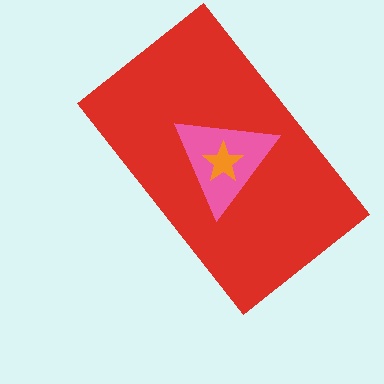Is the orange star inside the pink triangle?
Yes.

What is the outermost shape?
The red rectangle.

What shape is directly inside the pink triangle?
The orange star.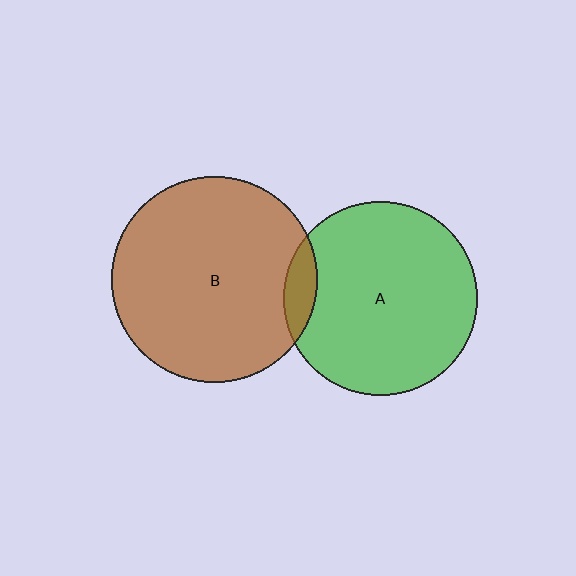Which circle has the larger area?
Circle B (brown).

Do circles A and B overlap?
Yes.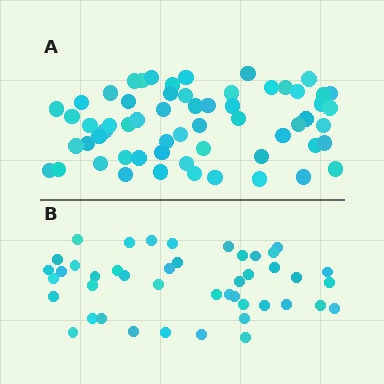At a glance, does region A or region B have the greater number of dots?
Region A (the top region) has more dots.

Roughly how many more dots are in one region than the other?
Region A has approximately 15 more dots than region B.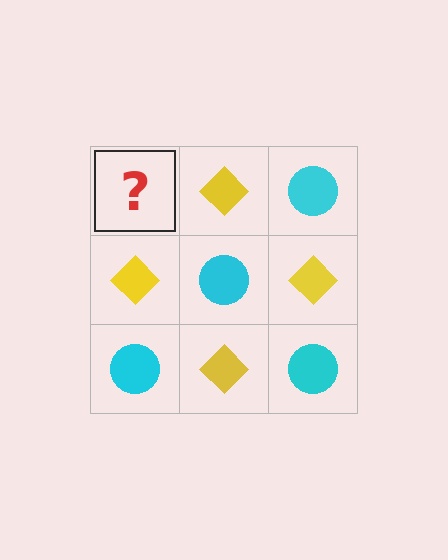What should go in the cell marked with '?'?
The missing cell should contain a cyan circle.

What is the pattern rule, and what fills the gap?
The rule is that it alternates cyan circle and yellow diamond in a checkerboard pattern. The gap should be filled with a cyan circle.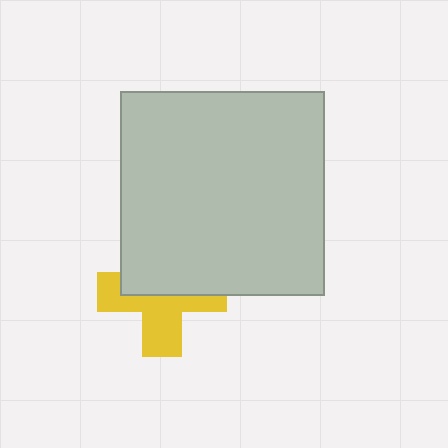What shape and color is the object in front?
The object in front is a light gray square.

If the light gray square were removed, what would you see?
You would see the complete yellow cross.